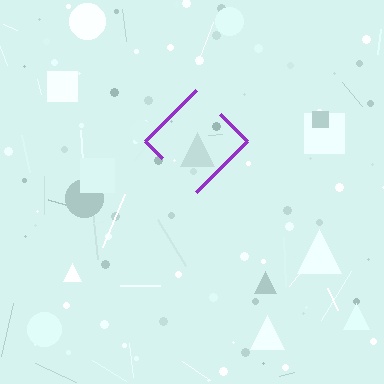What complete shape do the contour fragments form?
The contour fragments form a diamond.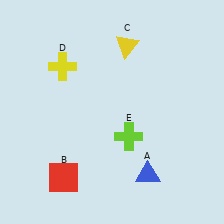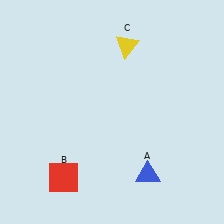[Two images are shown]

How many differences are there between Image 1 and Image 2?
There are 2 differences between the two images.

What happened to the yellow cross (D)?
The yellow cross (D) was removed in Image 2. It was in the top-left area of Image 1.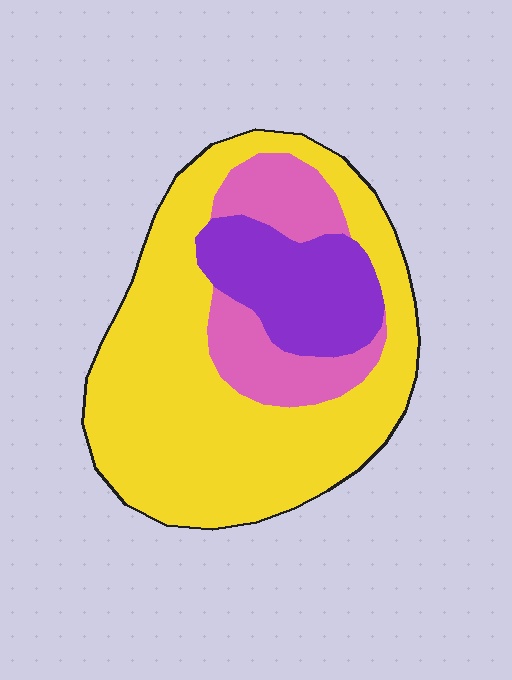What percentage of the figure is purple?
Purple covers 18% of the figure.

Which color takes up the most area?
Yellow, at roughly 65%.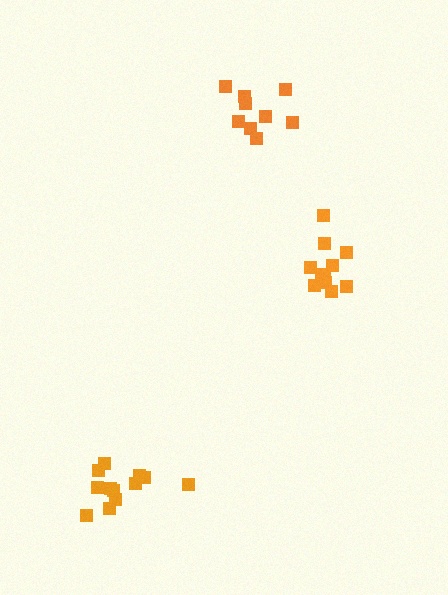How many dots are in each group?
Group 1: 11 dots, Group 2: 9 dots, Group 3: 12 dots (32 total).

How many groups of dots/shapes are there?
There are 3 groups.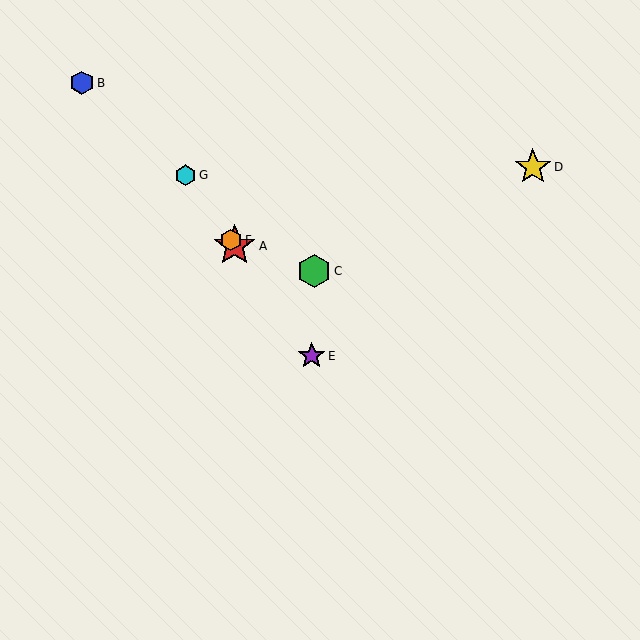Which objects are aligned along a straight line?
Objects A, E, F, G are aligned along a straight line.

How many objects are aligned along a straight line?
4 objects (A, E, F, G) are aligned along a straight line.